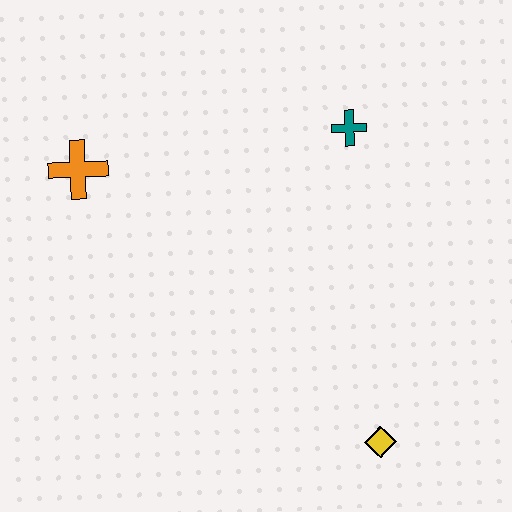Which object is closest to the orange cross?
The teal cross is closest to the orange cross.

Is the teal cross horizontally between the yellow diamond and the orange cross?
Yes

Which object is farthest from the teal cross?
The yellow diamond is farthest from the teal cross.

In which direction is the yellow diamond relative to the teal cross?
The yellow diamond is below the teal cross.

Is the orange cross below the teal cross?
Yes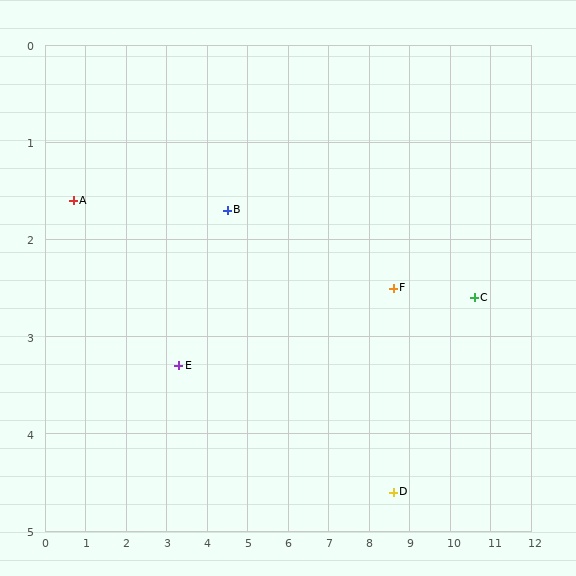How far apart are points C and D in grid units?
Points C and D are about 2.8 grid units apart.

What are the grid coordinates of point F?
Point F is at approximately (8.6, 2.5).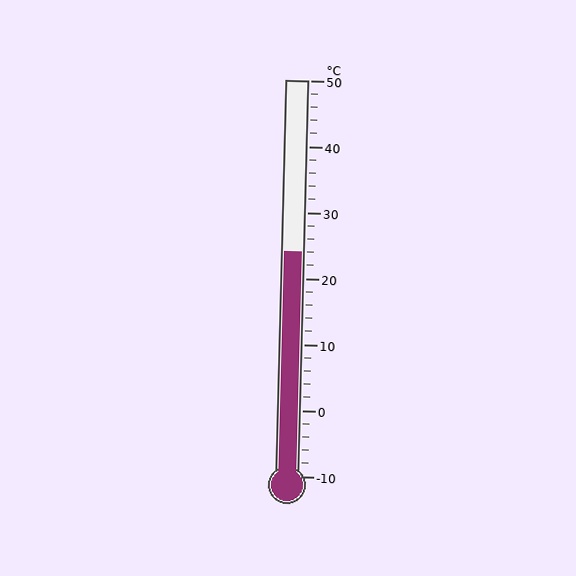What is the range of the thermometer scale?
The thermometer scale ranges from -10°C to 50°C.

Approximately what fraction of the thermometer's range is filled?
The thermometer is filled to approximately 55% of its range.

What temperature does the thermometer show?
The thermometer shows approximately 24°C.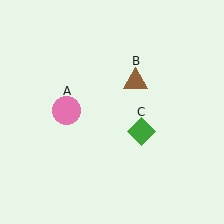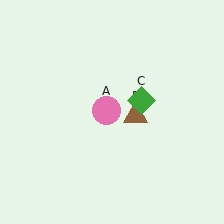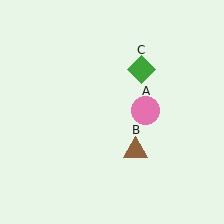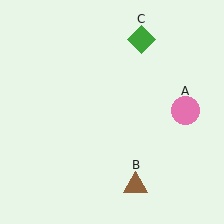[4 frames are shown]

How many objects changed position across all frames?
3 objects changed position: pink circle (object A), brown triangle (object B), green diamond (object C).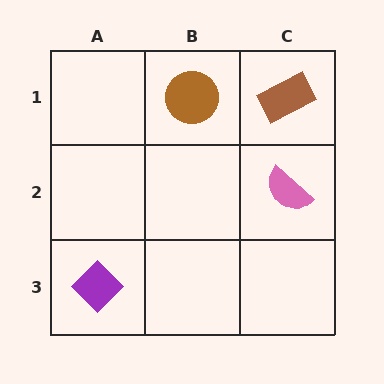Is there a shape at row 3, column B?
No, that cell is empty.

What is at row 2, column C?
A pink semicircle.